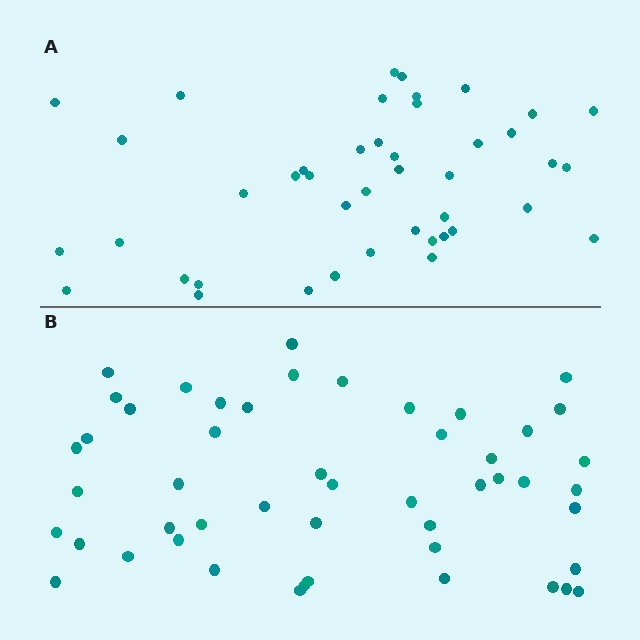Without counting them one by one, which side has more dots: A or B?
Region B (the bottom region) has more dots.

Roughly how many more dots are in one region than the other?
Region B has roughly 8 or so more dots than region A.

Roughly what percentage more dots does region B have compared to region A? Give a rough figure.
About 15% more.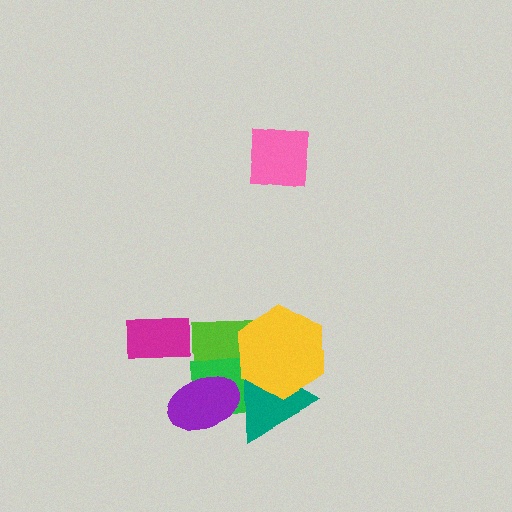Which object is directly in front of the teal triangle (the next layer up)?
The purple ellipse is directly in front of the teal triangle.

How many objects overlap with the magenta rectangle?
1 object overlaps with the magenta rectangle.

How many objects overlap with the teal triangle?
4 objects overlap with the teal triangle.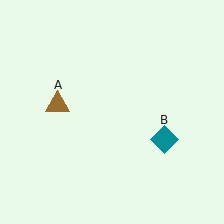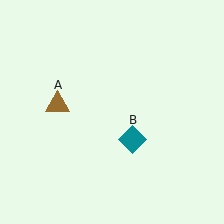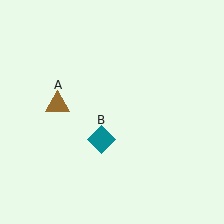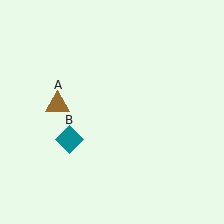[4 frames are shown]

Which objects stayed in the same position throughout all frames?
Brown triangle (object A) remained stationary.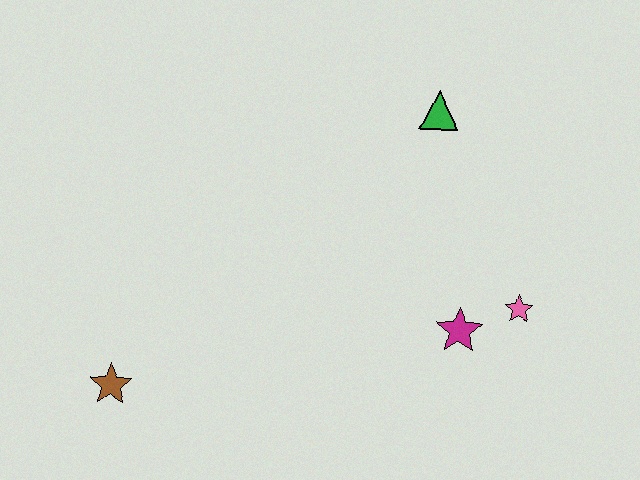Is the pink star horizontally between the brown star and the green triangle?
No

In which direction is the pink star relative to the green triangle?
The pink star is below the green triangle.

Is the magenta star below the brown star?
No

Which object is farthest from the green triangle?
The brown star is farthest from the green triangle.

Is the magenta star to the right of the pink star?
No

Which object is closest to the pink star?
The magenta star is closest to the pink star.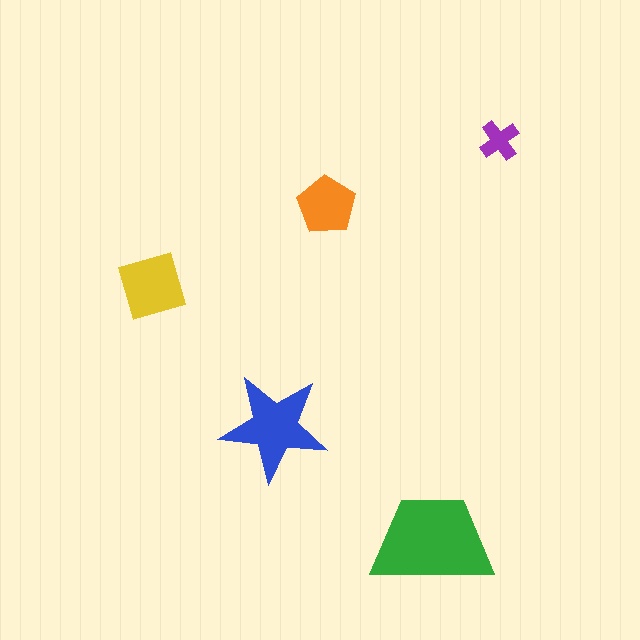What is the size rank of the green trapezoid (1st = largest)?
1st.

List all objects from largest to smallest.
The green trapezoid, the blue star, the yellow diamond, the orange pentagon, the purple cross.